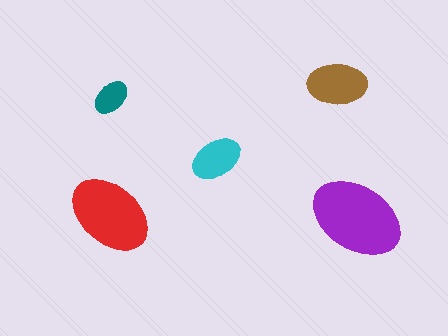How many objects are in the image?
There are 5 objects in the image.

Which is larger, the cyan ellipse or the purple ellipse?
The purple one.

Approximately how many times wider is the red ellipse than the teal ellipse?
About 2.5 times wider.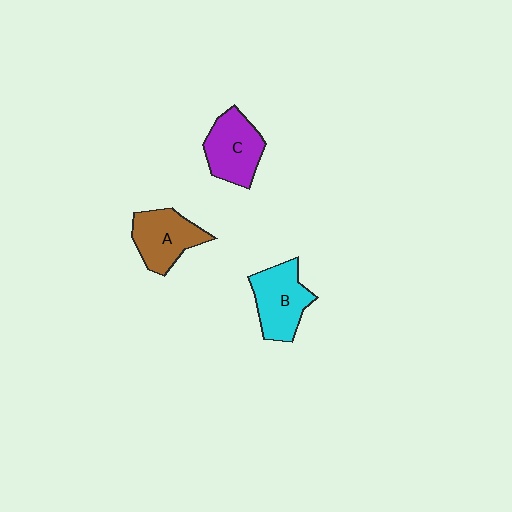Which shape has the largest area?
Shape B (cyan).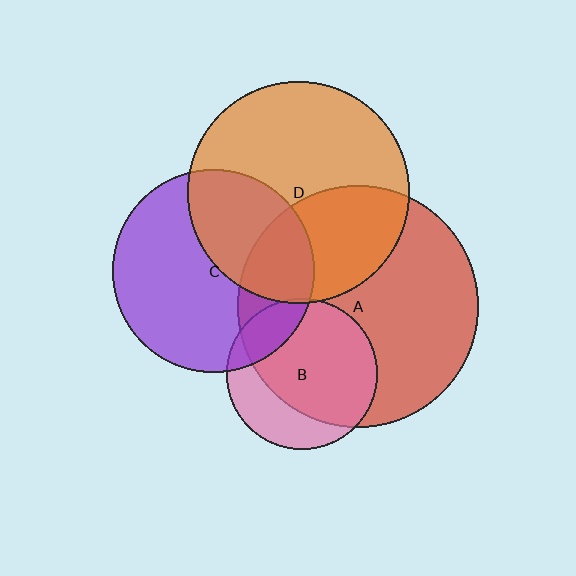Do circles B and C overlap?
Yes.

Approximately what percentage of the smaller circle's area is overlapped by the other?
Approximately 20%.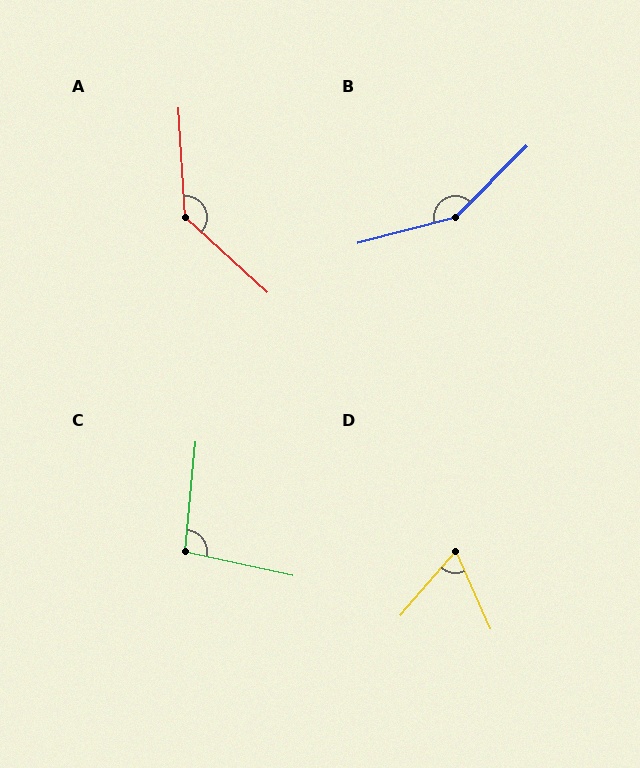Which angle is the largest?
B, at approximately 149 degrees.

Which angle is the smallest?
D, at approximately 64 degrees.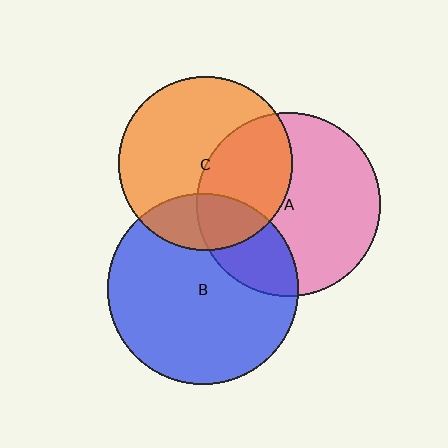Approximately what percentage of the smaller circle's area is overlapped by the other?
Approximately 40%.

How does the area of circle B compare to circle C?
Approximately 1.2 times.